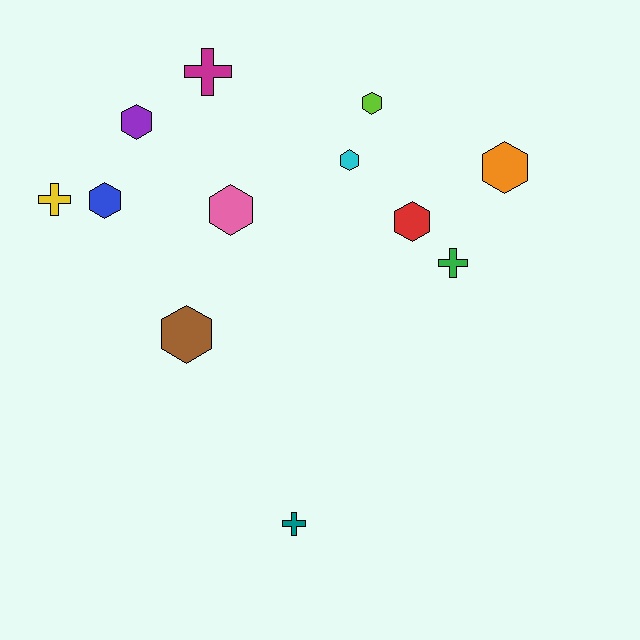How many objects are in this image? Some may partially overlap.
There are 12 objects.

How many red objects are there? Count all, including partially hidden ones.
There is 1 red object.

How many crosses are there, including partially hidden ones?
There are 4 crosses.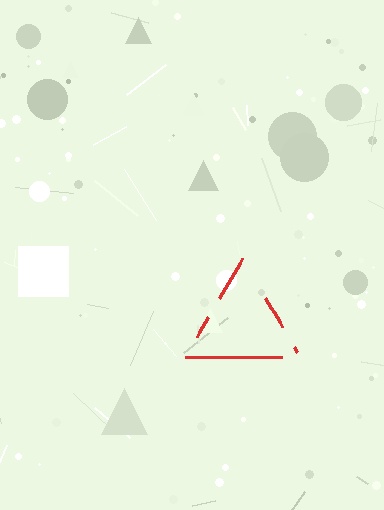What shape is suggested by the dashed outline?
The dashed outline suggests a triangle.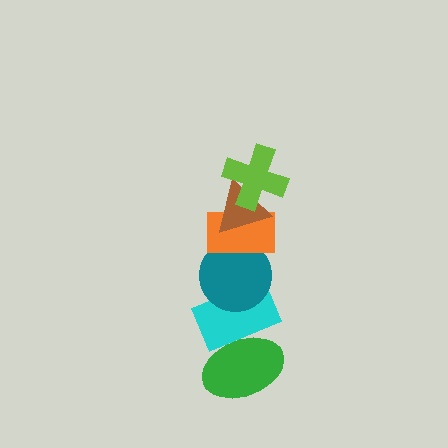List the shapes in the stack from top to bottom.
From top to bottom: the lime cross, the brown triangle, the orange rectangle, the teal circle, the cyan rectangle, the green ellipse.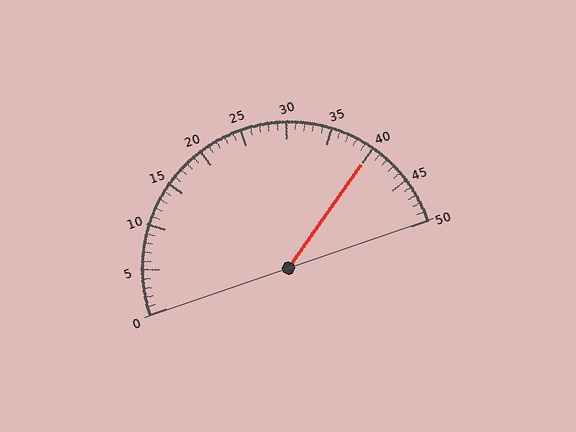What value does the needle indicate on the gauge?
The needle indicates approximately 40.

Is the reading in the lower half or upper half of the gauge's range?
The reading is in the upper half of the range (0 to 50).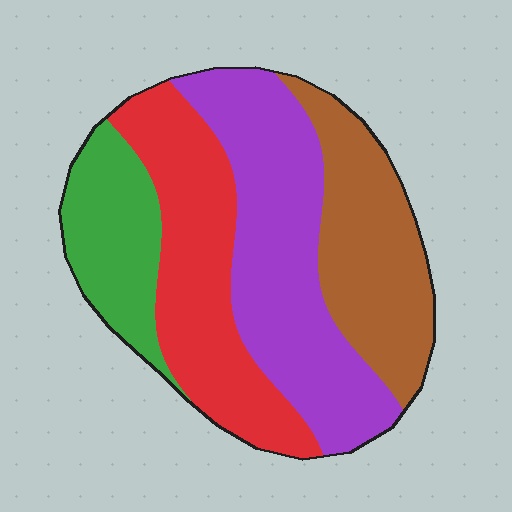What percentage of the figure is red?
Red takes up about one quarter (1/4) of the figure.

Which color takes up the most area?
Purple, at roughly 35%.